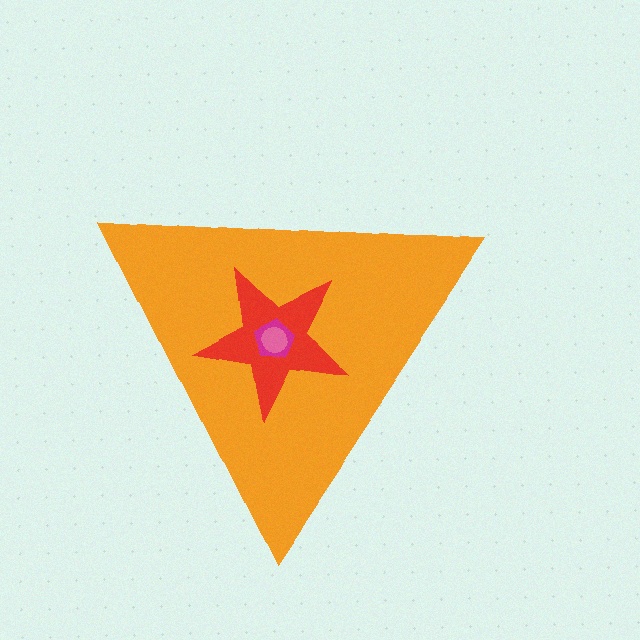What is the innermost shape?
The pink circle.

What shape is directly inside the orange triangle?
The red star.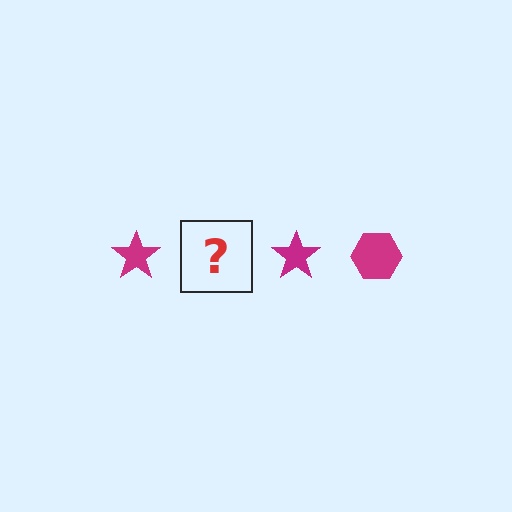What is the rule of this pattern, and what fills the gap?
The rule is that the pattern cycles through star, hexagon shapes in magenta. The gap should be filled with a magenta hexagon.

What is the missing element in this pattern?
The missing element is a magenta hexagon.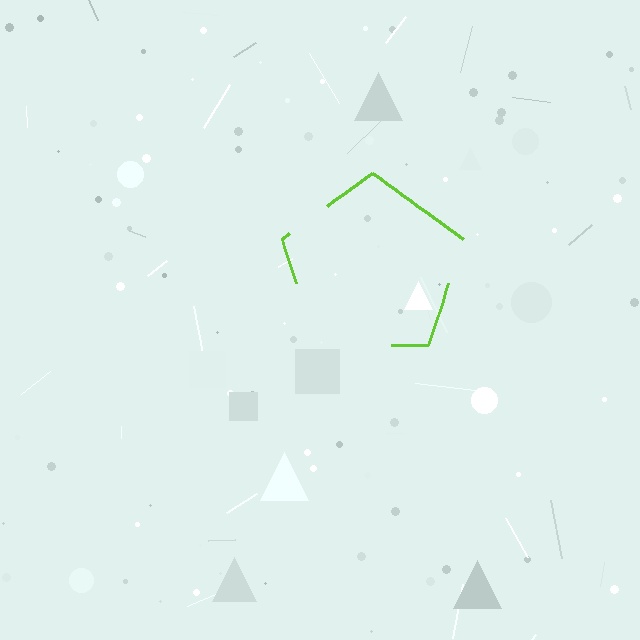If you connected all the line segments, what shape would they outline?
They would outline a pentagon.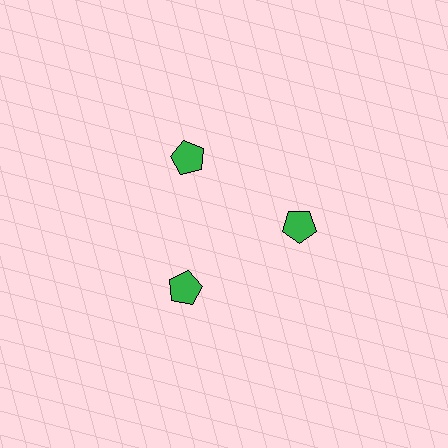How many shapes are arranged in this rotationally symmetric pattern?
There are 3 shapes, arranged in 3 groups of 1.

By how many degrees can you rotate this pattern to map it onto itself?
The pattern maps onto itself every 120 degrees of rotation.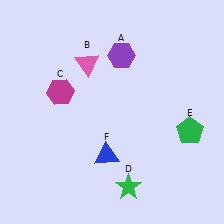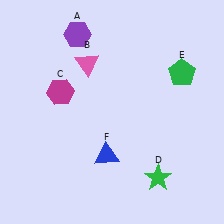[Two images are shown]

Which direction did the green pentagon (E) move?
The green pentagon (E) moved up.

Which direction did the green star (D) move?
The green star (D) moved right.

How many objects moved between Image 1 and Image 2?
3 objects moved between the two images.